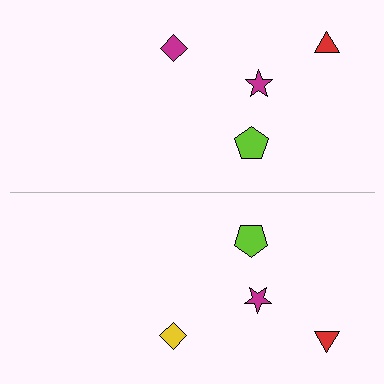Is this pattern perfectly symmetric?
No, the pattern is not perfectly symmetric. The yellow diamond on the bottom side breaks the symmetry — its mirror counterpart is magenta.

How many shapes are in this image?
There are 8 shapes in this image.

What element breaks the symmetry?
The yellow diamond on the bottom side breaks the symmetry — its mirror counterpart is magenta.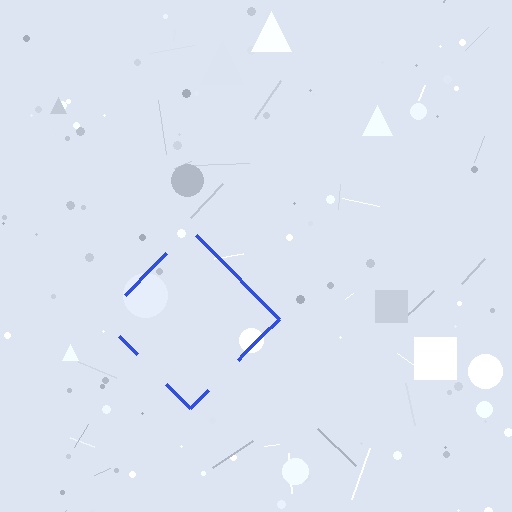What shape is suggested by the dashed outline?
The dashed outline suggests a diamond.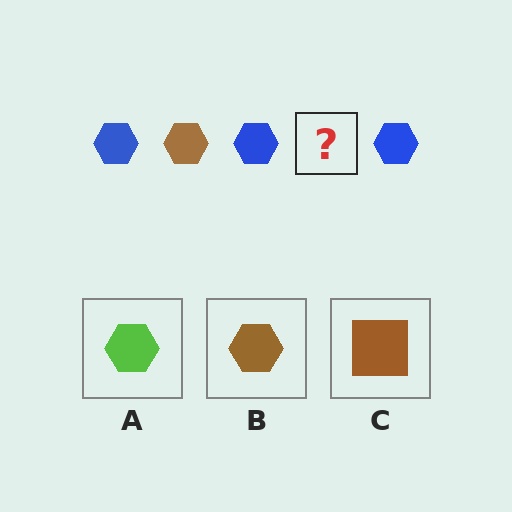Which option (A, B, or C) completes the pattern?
B.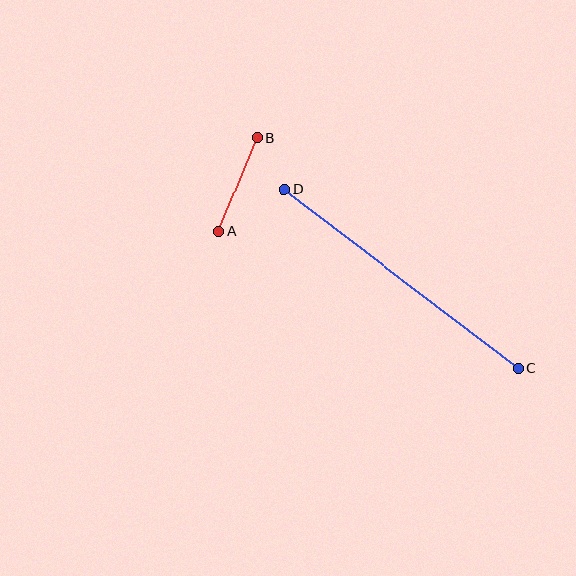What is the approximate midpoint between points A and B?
The midpoint is at approximately (238, 184) pixels.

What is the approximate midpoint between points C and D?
The midpoint is at approximately (401, 279) pixels.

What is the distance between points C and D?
The distance is approximately 294 pixels.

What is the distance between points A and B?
The distance is approximately 101 pixels.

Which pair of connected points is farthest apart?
Points C and D are farthest apart.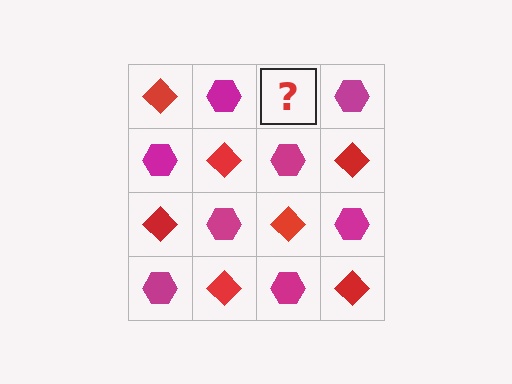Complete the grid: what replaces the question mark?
The question mark should be replaced with a red diamond.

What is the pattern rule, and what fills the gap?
The rule is that it alternates red diamond and magenta hexagon in a checkerboard pattern. The gap should be filled with a red diamond.